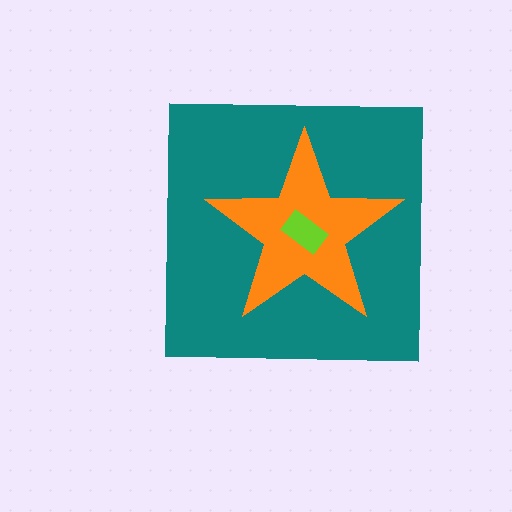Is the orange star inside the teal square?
Yes.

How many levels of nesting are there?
3.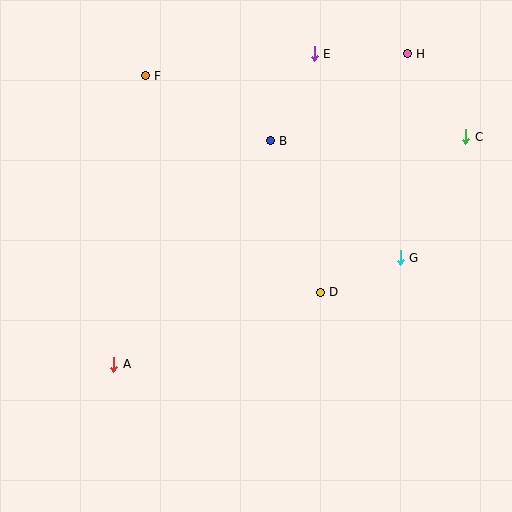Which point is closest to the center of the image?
Point D at (320, 292) is closest to the center.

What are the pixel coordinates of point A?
Point A is at (114, 364).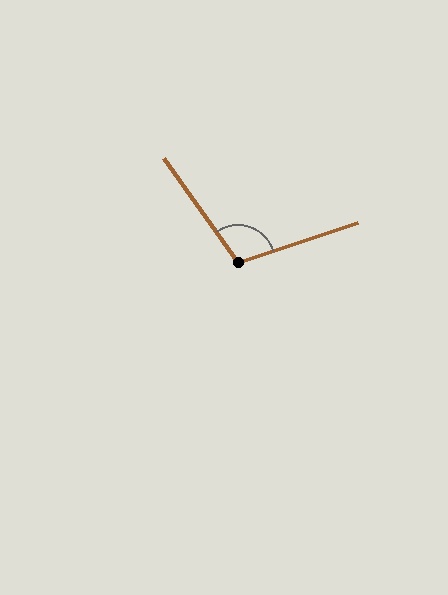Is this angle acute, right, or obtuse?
It is obtuse.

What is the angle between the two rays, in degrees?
Approximately 107 degrees.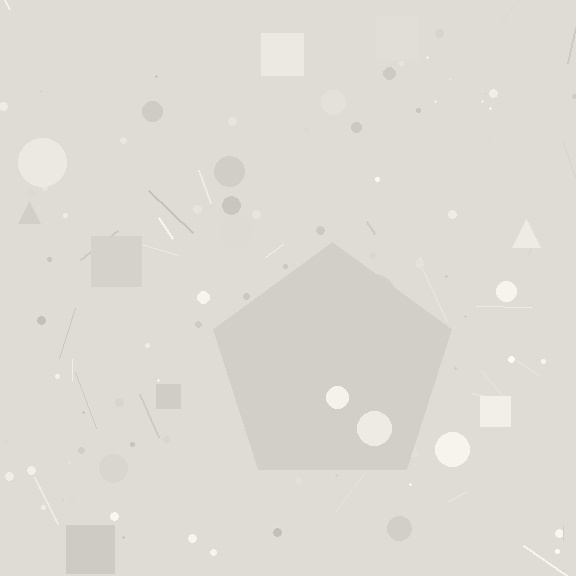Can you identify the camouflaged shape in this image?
The camouflaged shape is a pentagon.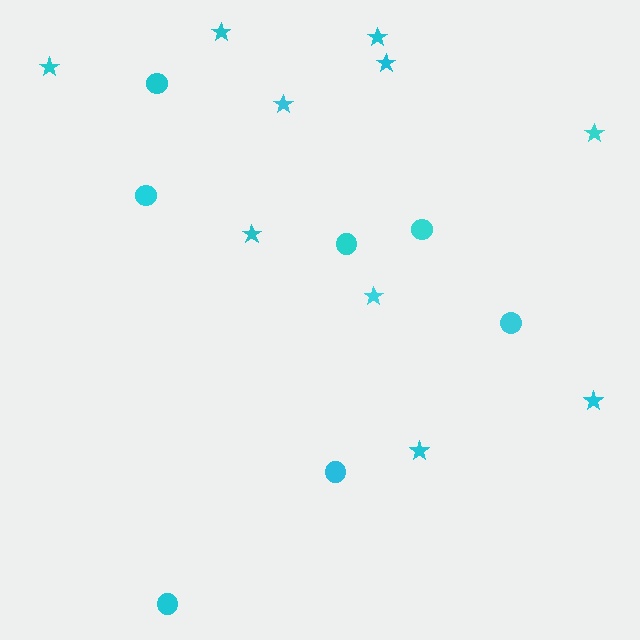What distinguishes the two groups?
There are 2 groups: one group of circles (7) and one group of stars (10).